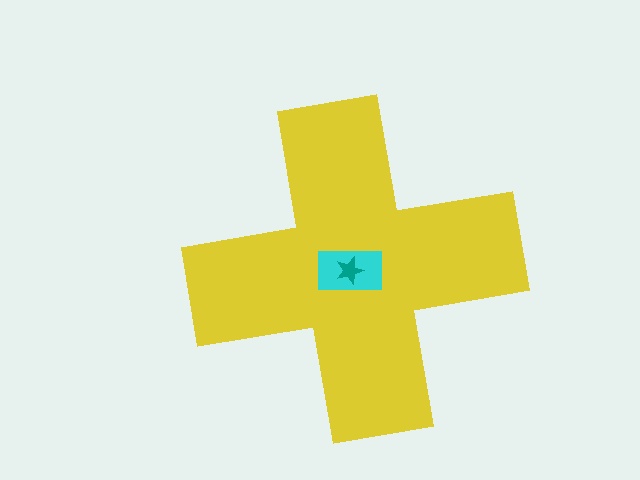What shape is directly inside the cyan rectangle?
The teal star.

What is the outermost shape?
The yellow cross.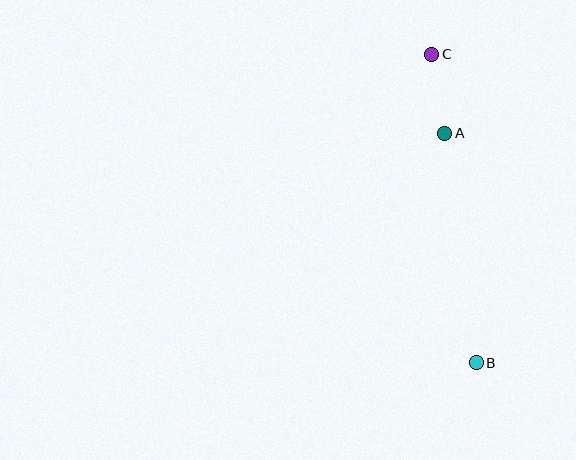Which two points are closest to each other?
Points A and C are closest to each other.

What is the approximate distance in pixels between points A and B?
The distance between A and B is approximately 232 pixels.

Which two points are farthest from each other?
Points B and C are farthest from each other.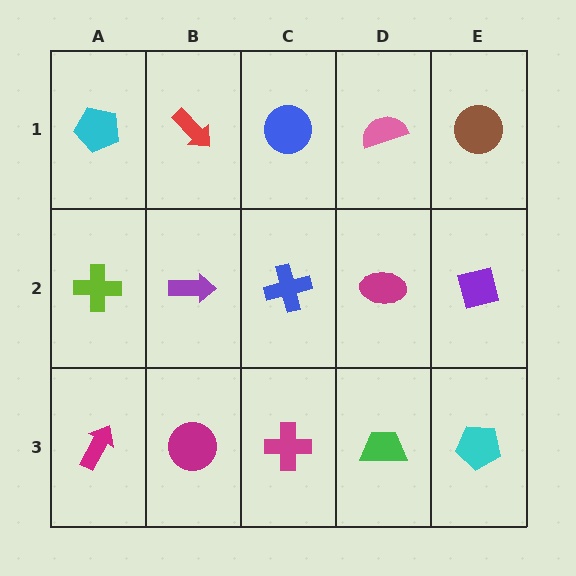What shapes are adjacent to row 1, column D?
A magenta ellipse (row 2, column D), a blue circle (row 1, column C), a brown circle (row 1, column E).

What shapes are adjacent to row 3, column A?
A lime cross (row 2, column A), a magenta circle (row 3, column B).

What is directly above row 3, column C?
A blue cross.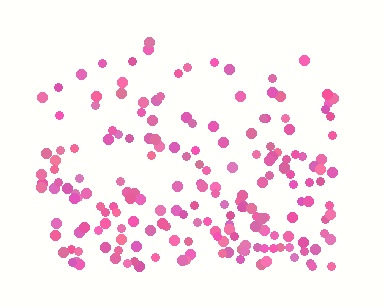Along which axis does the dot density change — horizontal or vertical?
Vertical.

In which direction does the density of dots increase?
From top to bottom, with the bottom side densest.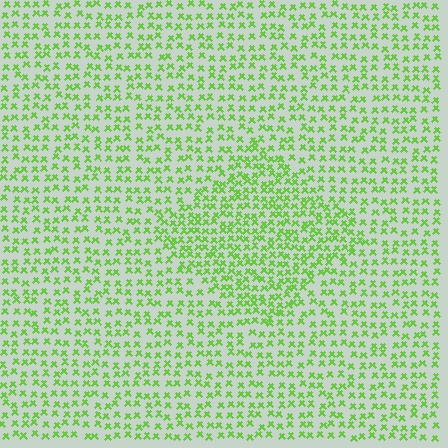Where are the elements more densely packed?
The elements are more densely packed inside the diamond boundary.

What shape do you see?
I see a diamond.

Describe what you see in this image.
The image contains small lime elements arranged at two different densities. A diamond-shaped region is visible where the elements are more densely packed than the surrounding area.